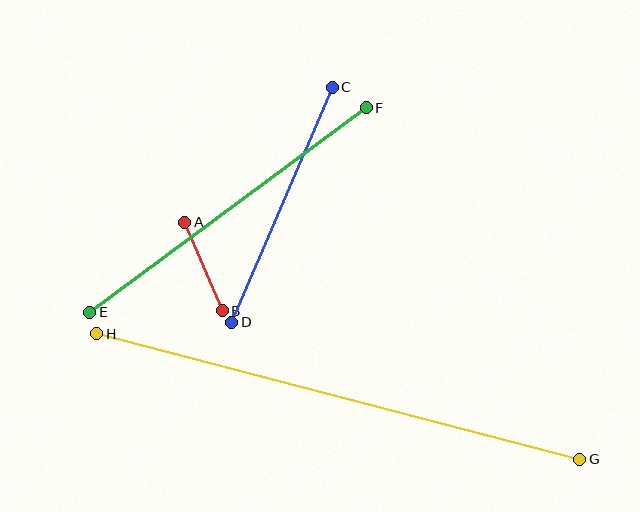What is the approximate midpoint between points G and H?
The midpoint is at approximately (338, 397) pixels.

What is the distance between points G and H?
The distance is approximately 499 pixels.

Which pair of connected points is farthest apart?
Points G and H are farthest apart.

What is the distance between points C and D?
The distance is approximately 255 pixels.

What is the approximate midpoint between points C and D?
The midpoint is at approximately (282, 205) pixels.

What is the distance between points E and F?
The distance is approximately 344 pixels.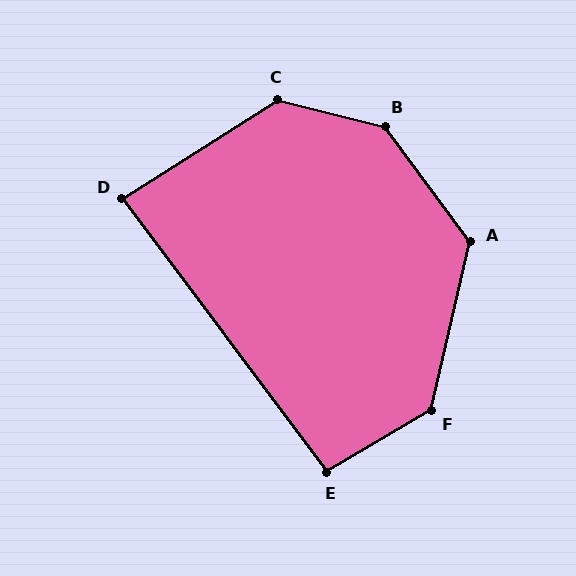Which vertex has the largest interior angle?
B, at approximately 141 degrees.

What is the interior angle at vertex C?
Approximately 134 degrees (obtuse).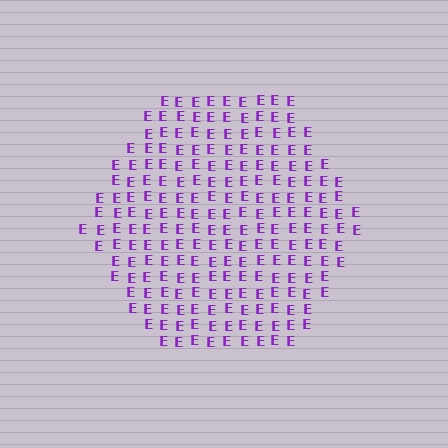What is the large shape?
The large shape is a hexagon.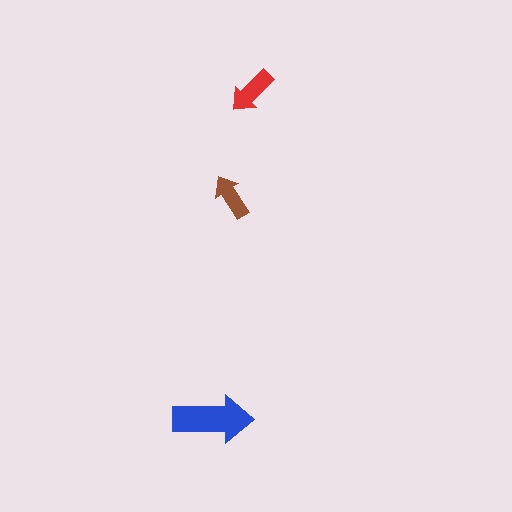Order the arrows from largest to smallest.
the blue one, the red one, the brown one.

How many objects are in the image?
There are 3 objects in the image.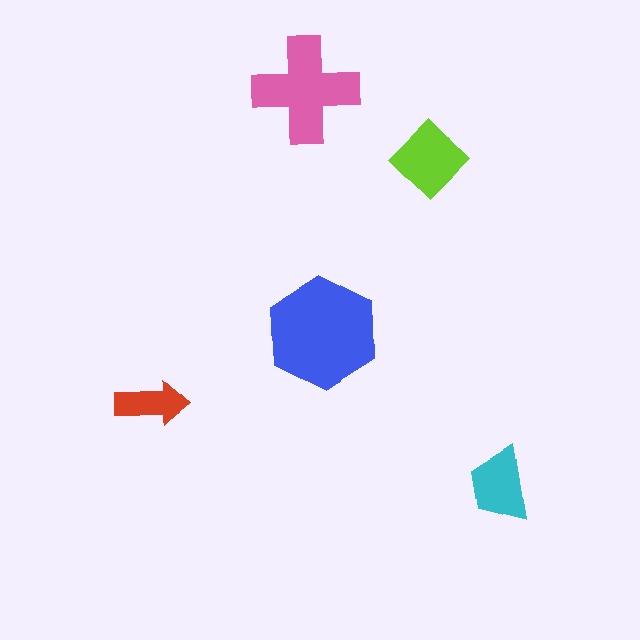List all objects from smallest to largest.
The red arrow, the cyan trapezoid, the lime diamond, the pink cross, the blue hexagon.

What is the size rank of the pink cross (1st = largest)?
2nd.